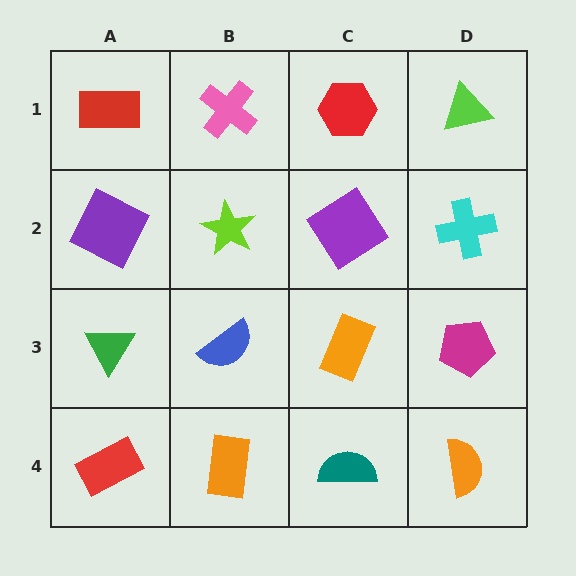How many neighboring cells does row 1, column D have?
2.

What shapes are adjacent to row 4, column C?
An orange rectangle (row 3, column C), an orange rectangle (row 4, column B), an orange semicircle (row 4, column D).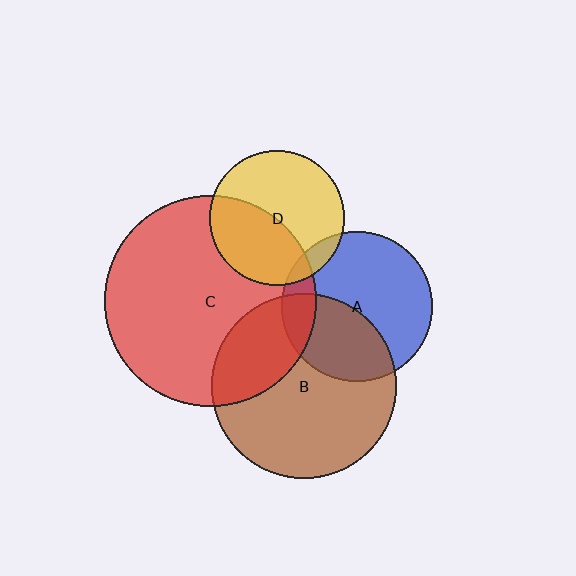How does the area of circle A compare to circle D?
Approximately 1.2 times.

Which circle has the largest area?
Circle C (red).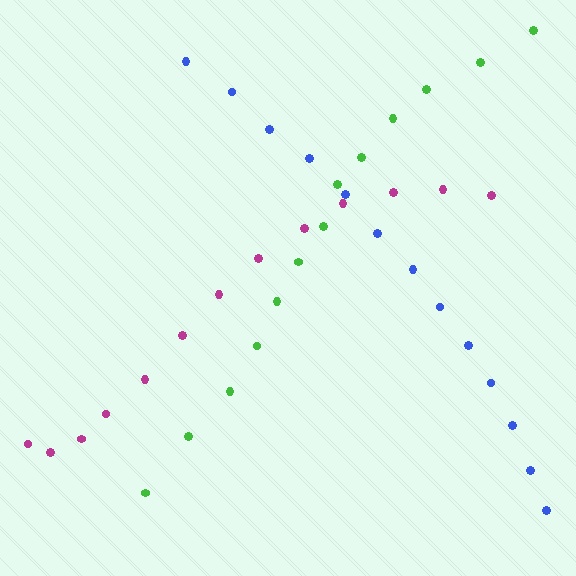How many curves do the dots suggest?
There are 3 distinct paths.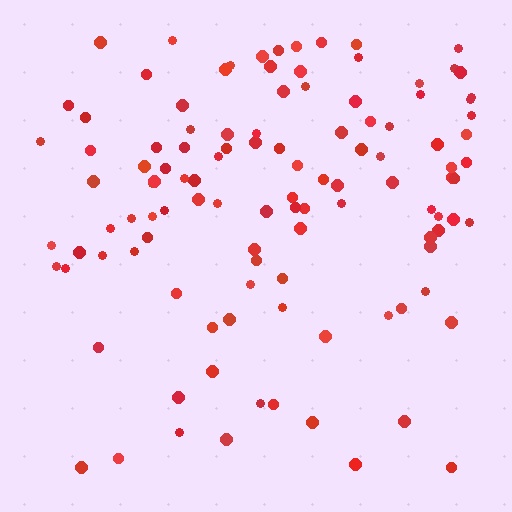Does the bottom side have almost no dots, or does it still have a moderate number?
Still a moderate number, just noticeably fewer than the top.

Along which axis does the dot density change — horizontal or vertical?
Vertical.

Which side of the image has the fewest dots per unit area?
The bottom.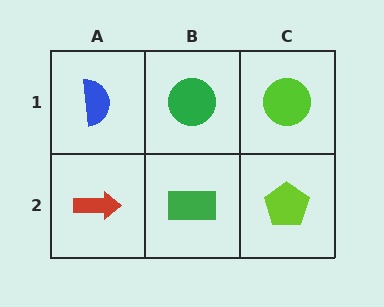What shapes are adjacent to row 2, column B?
A green circle (row 1, column B), a red arrow (row 2, column A), a lime pentagon (row 2, column C).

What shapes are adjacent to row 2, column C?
A lime circle (row 1, column C), a green rectangle (row 2, column B).